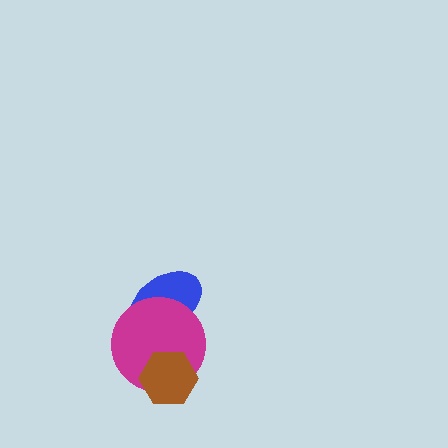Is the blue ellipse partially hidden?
Yes, it is partially covered by another shape.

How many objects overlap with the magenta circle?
2 objects overlap with the magenta circle.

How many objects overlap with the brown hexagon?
1 object overlaps with the brown hexagon.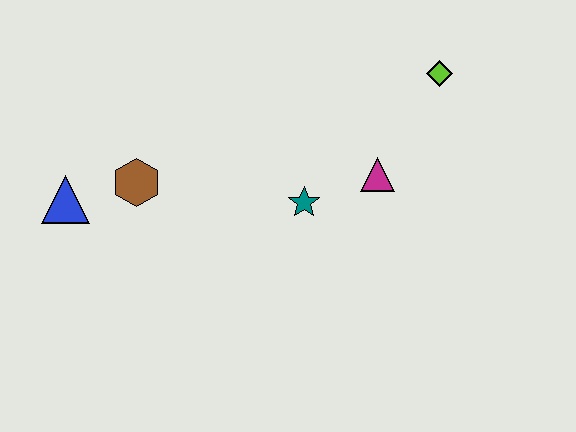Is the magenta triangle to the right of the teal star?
Yes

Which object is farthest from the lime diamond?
The blue triangle is farthest from the lime diamond.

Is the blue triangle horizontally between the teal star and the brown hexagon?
No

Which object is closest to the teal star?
The magenta triangle is closest to the teal star.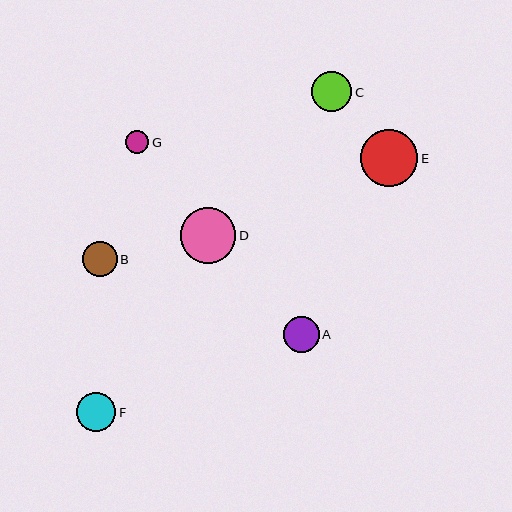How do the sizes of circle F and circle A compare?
Circle F and circle A are approximately the same size.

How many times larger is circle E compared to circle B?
Circle E is approximately 1.7 times the size of circle B.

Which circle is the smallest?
Circle G is the smallest with a size of approximately 24 pixels.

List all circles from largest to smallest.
From largest to smallest: E, D, C, F, A, B, G.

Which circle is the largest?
Circle E is the largest with a size of approximately 58 pixels.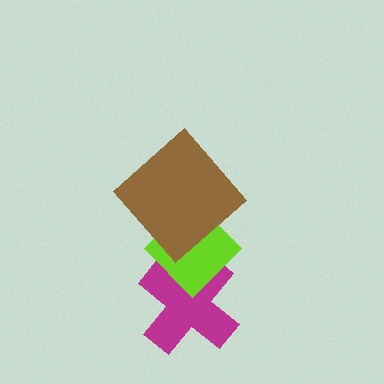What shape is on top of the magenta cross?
The lime diamond is on top of the magenta cross.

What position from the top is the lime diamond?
The lime diamond is 2nd from the top.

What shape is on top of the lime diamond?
The brown diamond is on top of the lime diamond.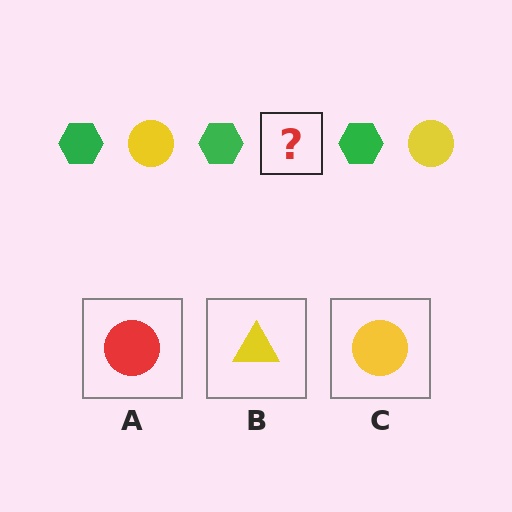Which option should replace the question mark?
Option C.